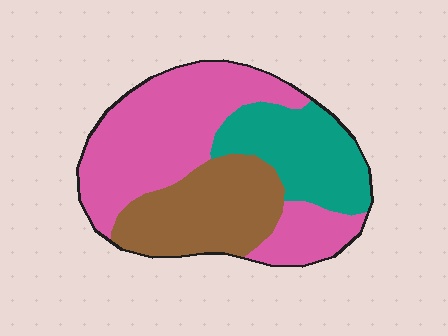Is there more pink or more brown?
Pink.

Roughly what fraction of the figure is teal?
Teal takes up about one quarter (1/4) of the figure.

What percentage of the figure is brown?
Brown covers about 25% of the figure.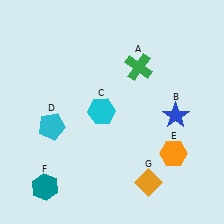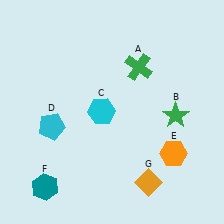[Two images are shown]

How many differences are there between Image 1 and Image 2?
There is 1 difference between the two images.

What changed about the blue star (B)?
In Image 1, B is blue. In Image 2, it changed to green.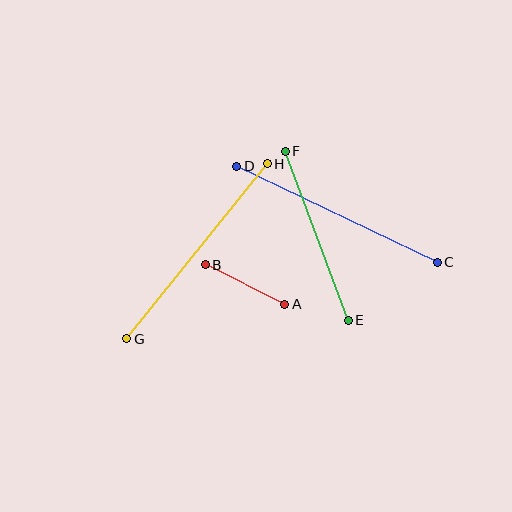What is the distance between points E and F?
The distance is approximately 181 pixels.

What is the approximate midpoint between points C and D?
The midpoint is at approximately (337, 214) pixels.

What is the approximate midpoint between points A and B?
The midpoint is at approximately (245, 285) pixels.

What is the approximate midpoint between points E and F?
The midpoint is at approximately (317, 236) pixels.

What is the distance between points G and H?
The distance is approximately 224 pixels.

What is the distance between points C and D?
The distance is approximately 222 pixels.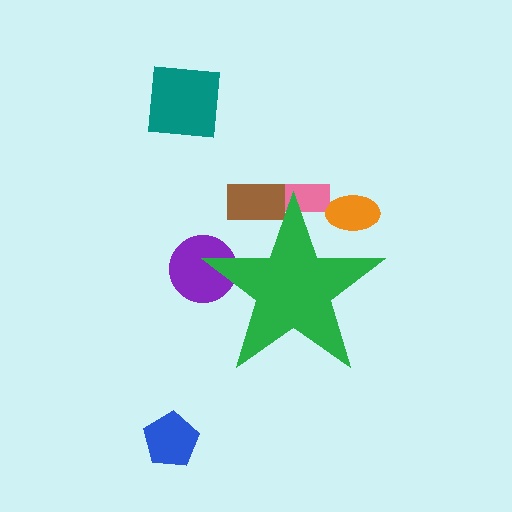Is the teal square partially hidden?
No, the teal square is fully visible.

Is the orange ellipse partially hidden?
Yes, the orange ellipse is partially hidden behind the green star.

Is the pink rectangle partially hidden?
Yes, the pink rectangle is partially hidden behind the green star.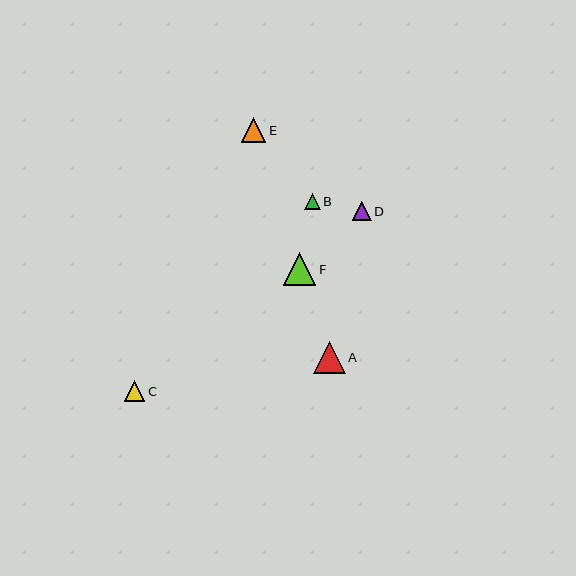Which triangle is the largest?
Triangle F is the largest with a size of approximately 33 pixels.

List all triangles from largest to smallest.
From largest to smallest: F, A, E, C, D, B.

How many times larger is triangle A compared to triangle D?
Triangle A is approximately 1.7 times the size of triangle D.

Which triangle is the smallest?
Triangle B is the smallest with a size of approximately 16 pixels.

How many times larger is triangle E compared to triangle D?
Triangle E is approximately 1.3 times the size of triangle D.